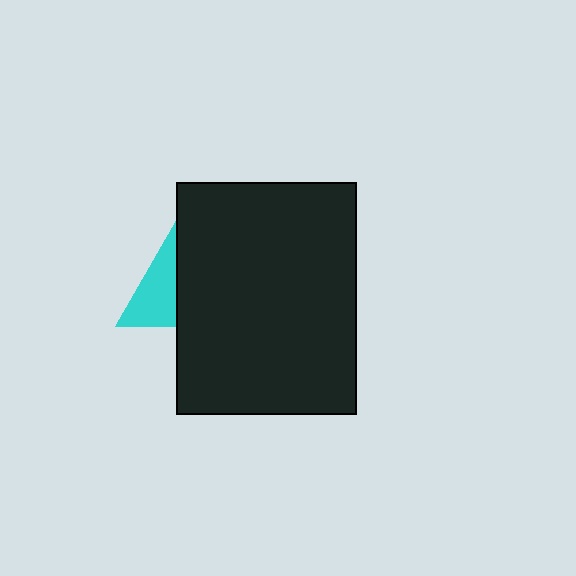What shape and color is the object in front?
The object in front is a black rectangle.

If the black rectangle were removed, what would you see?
You would see the complete cyan triangle.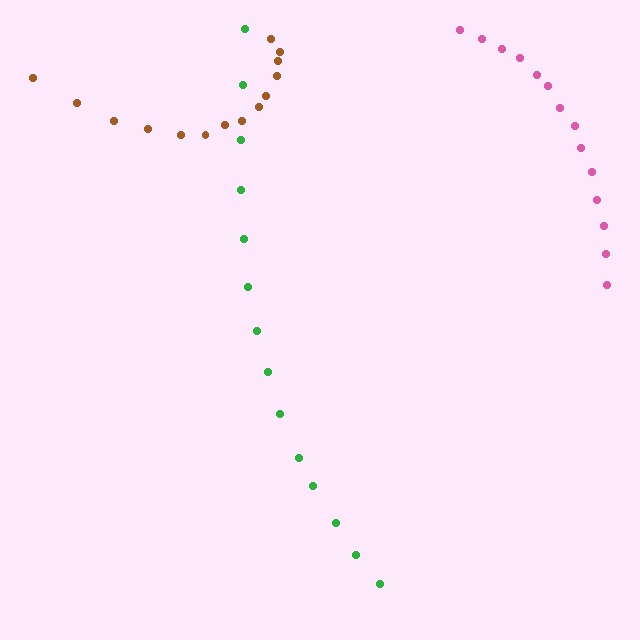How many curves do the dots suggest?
There are 3 distinct paths.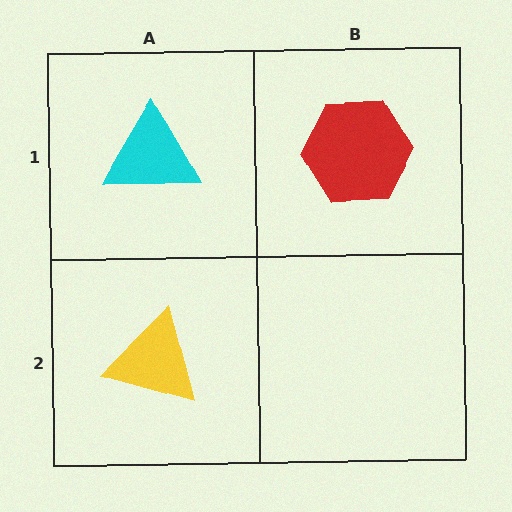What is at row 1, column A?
A cyan triangle.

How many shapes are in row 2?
1 shape.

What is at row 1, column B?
A red hexagon.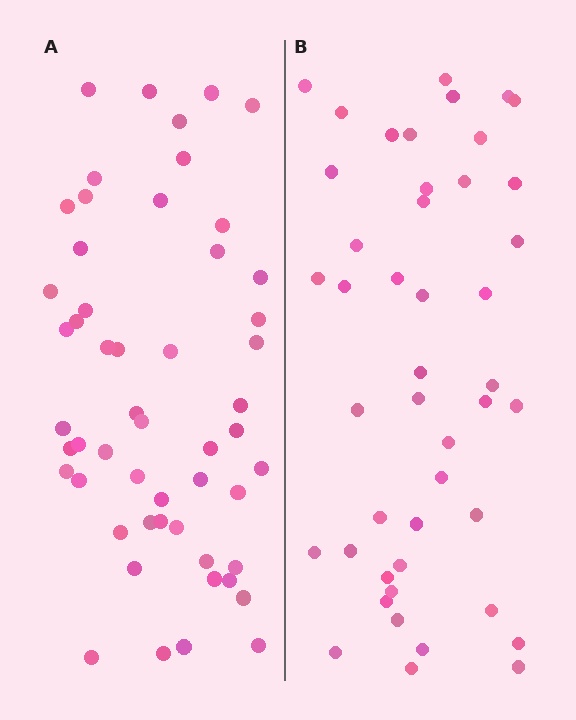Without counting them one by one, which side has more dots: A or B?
Region A (the left region) has more dots.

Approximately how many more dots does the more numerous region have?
Region A has roughly 8 or so more dots than region B.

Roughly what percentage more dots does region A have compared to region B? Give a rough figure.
About 20% more.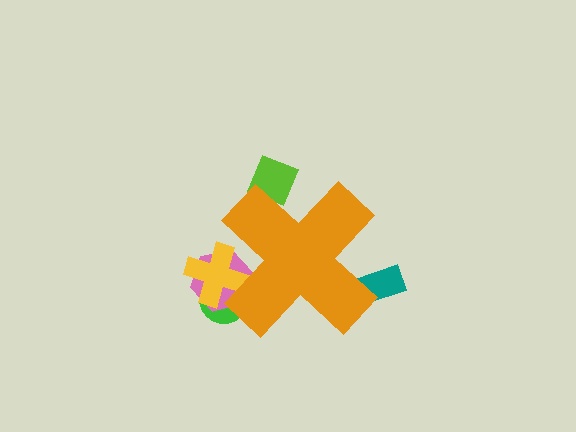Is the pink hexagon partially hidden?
Yes, the pink hexagon is partially hidden behind the orange cross.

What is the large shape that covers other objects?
An orange cross.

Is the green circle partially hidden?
Yes, the green circle is partially hidden behind the orange cross.